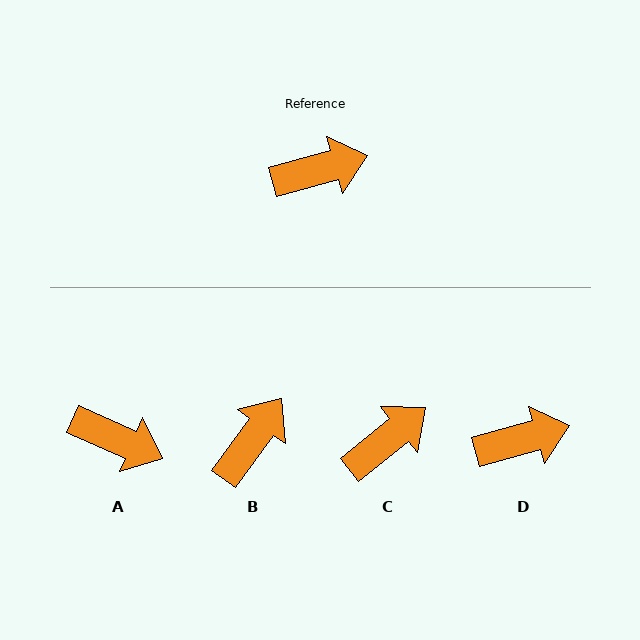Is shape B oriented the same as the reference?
No, it is off by about 39 degrees.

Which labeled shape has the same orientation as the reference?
D.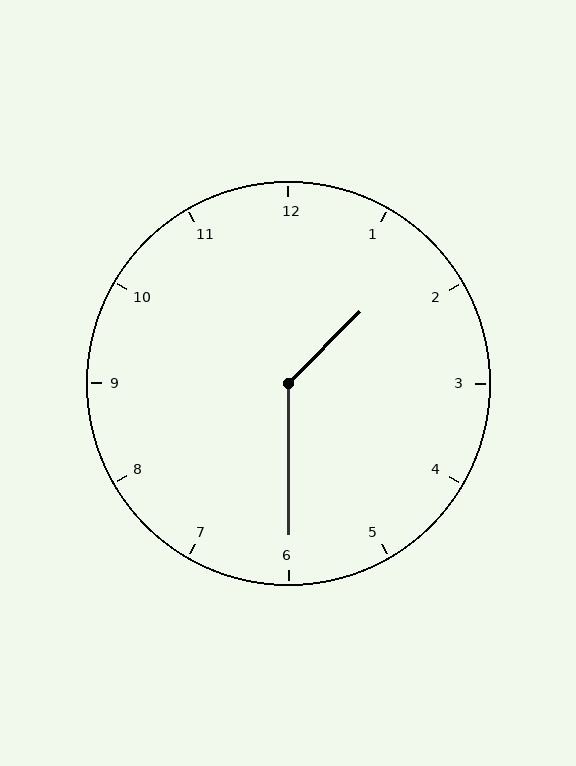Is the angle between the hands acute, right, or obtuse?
It is obtuse.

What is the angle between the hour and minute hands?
Approximately 135 degrees.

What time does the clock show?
1:30.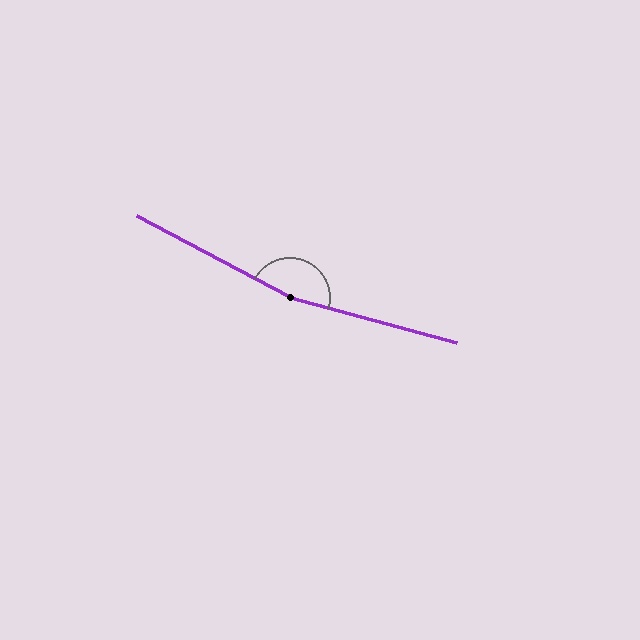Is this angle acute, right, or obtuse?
It is obtuse.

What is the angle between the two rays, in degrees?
Approximately 167 degrees.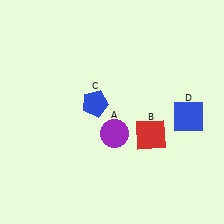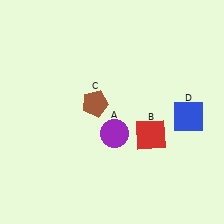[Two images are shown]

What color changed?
The pentagon (C) changed from blue in Image 1 to brown in Image 2.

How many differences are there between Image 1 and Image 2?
There is 1 difference between the two images.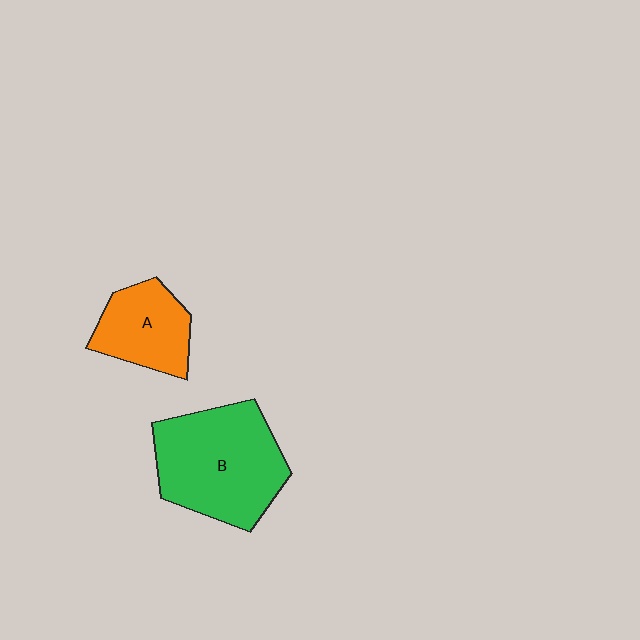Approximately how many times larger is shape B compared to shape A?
Approximately 1.8 times.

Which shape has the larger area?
Shape B (green).